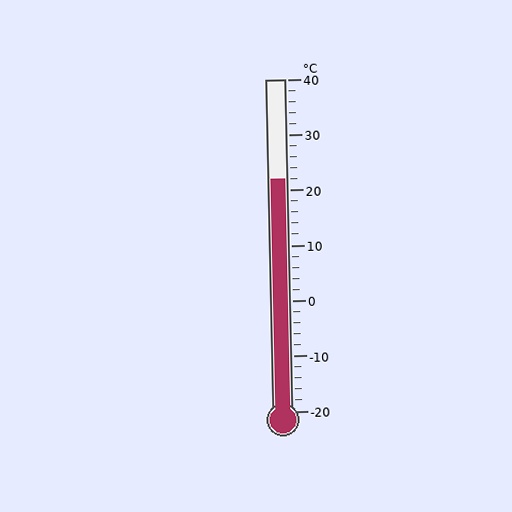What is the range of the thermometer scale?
The thermometer scale ranges from -20°C to 40°C.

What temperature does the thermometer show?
The thermometer shows approximately 22°C.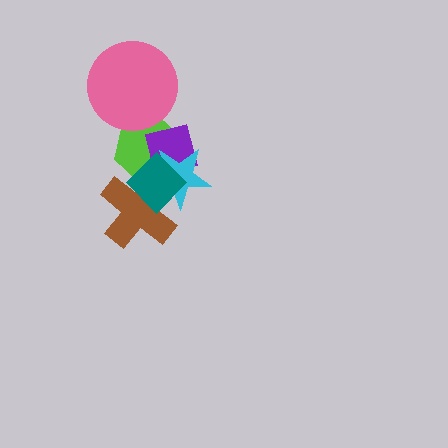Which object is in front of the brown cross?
The teal diamond is in front of the brown cross.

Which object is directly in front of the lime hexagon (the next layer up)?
The purple square is directly in front of the lime hexagon.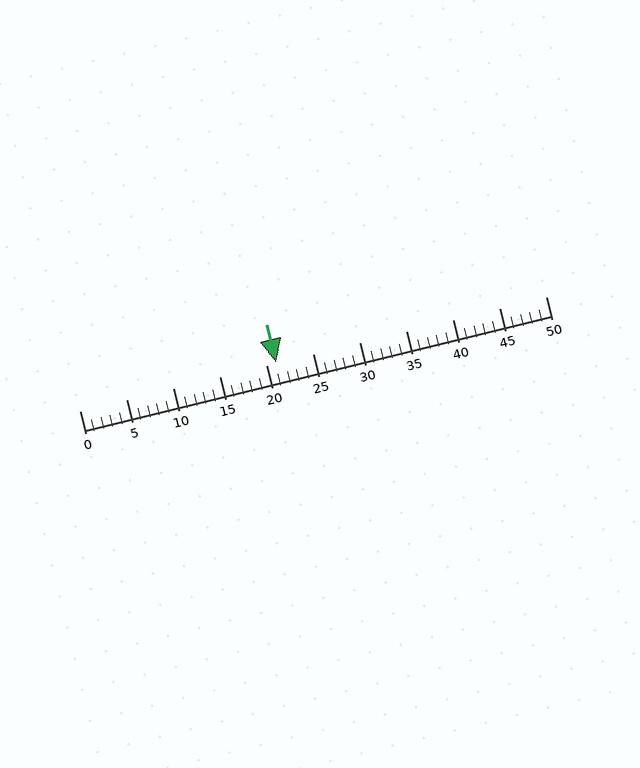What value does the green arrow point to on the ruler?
The green arrow points to approximately 21.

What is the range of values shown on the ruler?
The ruler shows values from 0 to 50.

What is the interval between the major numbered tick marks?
The major tick marks are spaced 5 units apart.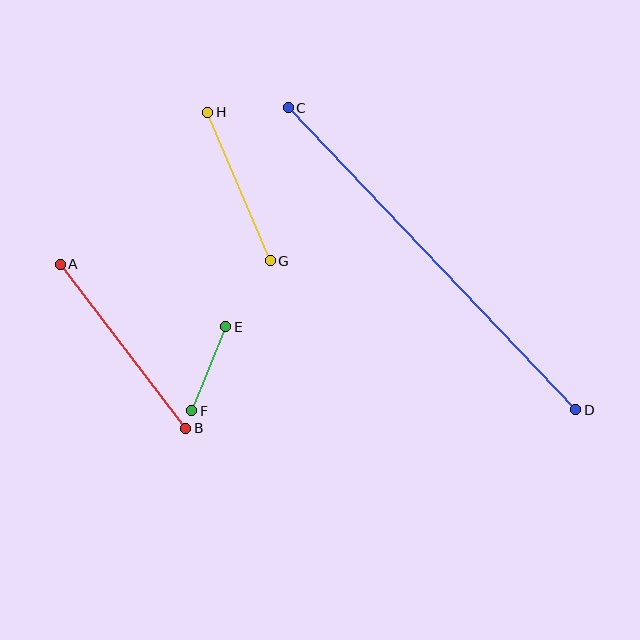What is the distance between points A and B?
The distance is approximately 206 pixels.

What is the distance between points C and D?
The distance is approximately 417 pixels.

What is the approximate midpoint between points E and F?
The midpoint is at approximately (209, 369) pixels.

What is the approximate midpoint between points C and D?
The midpoint is at approximately (432, 259) pixels.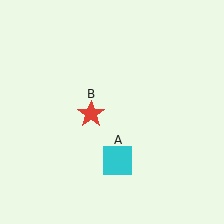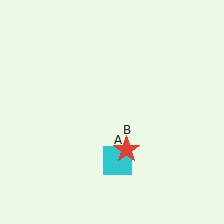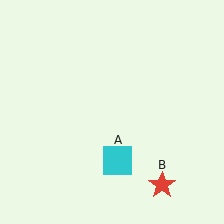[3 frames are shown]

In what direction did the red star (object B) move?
The red star (object B) moved down and to the right.